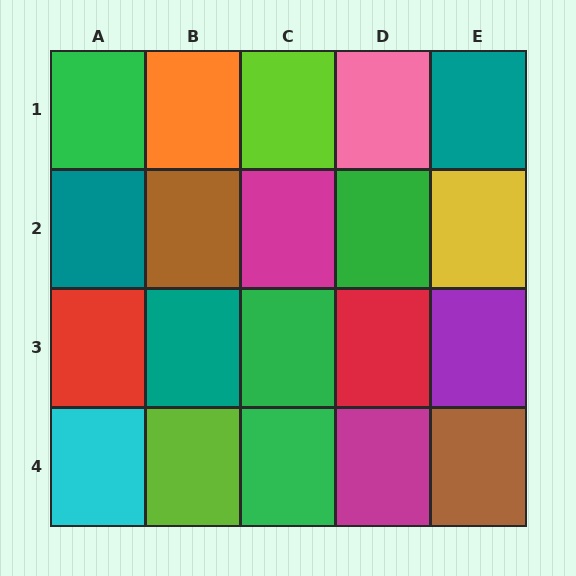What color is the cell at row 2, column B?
Brown.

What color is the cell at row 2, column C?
Magenta.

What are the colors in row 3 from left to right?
Red, teal, green, red, purple.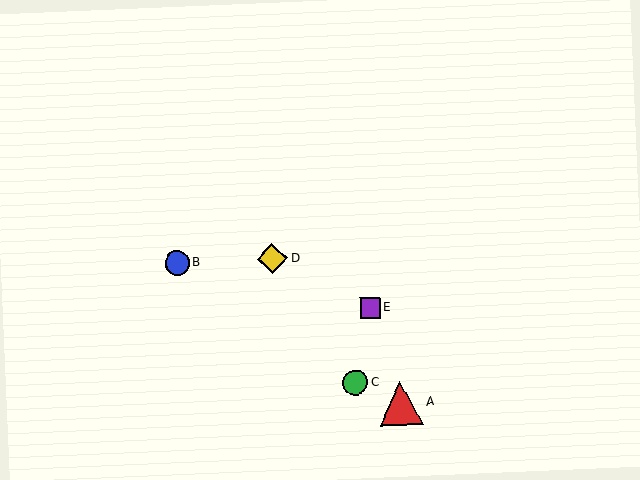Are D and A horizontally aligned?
No, D is at y≈259 and A is at y≈403.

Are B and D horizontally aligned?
Yes, both are at y≈263.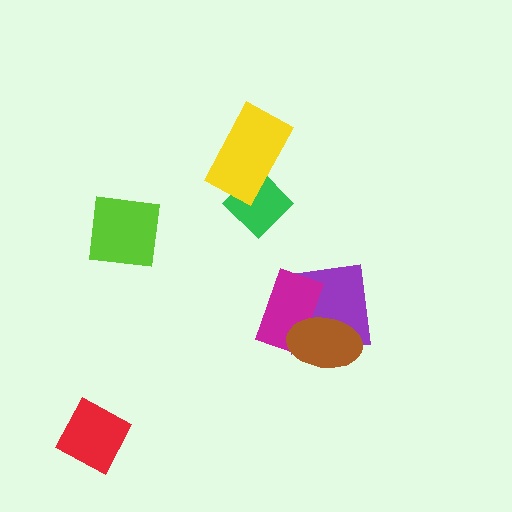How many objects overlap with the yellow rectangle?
1 object overlaps with the yellow rectangle.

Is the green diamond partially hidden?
Yes, it is partially covered by another shape.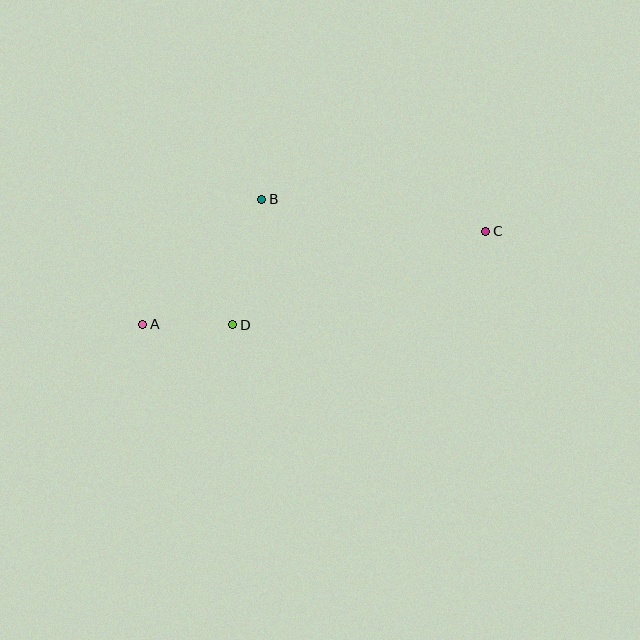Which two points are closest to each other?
Points A and D are closest to each other.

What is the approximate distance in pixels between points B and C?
The distance between B and C is approximately 226 pixels.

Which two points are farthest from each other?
Points A and C are farthest from each other.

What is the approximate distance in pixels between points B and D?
The distance between B and D is approximately 129 pixels.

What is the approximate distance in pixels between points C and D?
The distance between C and D is approximately 270 pixels.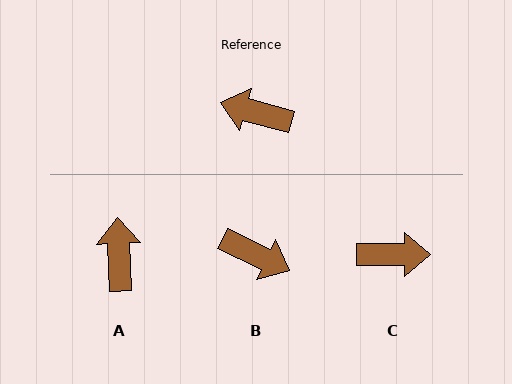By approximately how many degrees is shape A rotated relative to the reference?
Approximately 72 degrees clockwise.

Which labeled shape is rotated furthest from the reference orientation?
B, about 170 degrees away.